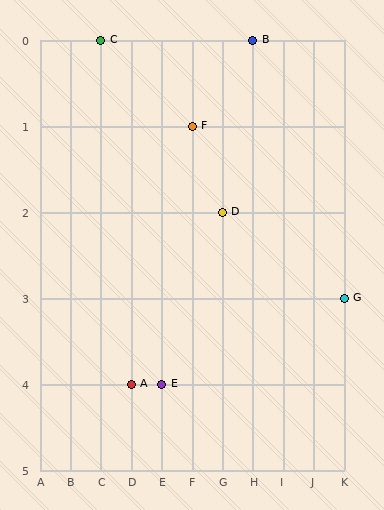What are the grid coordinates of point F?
Point F is at grid coordinates (F, 1).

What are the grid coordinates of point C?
Point C is at grid coordinates (C, 0).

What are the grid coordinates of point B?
Point B is at grid coordinates (H, 0).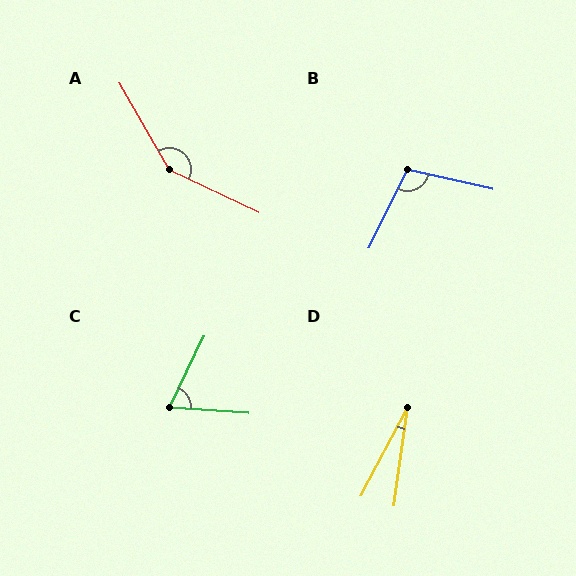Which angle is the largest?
A, at approximately 145 degrees.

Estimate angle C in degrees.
Approximately 68 degrees.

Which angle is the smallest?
D, at approximately 20 degrees.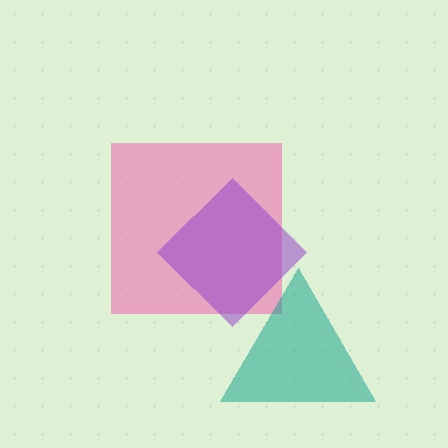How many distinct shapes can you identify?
There are 3 distinct shapes: a pink square, a teal triangle, a purple diamond.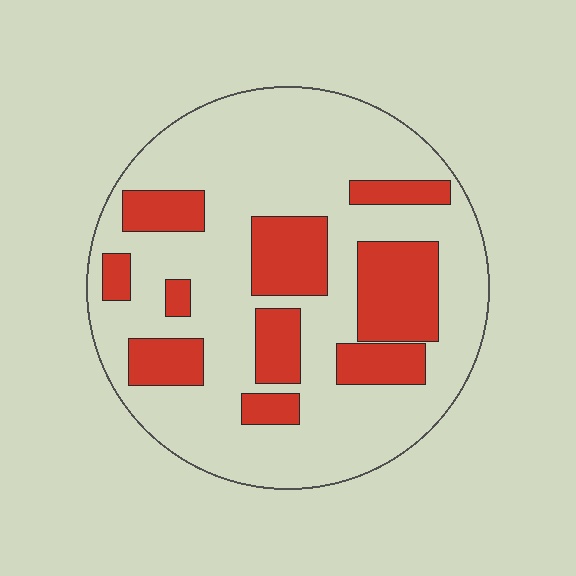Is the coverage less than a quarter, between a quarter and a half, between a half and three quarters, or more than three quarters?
Between a quarter and a half.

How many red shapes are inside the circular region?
10.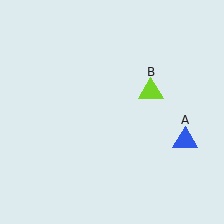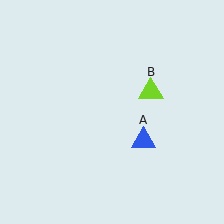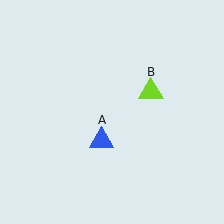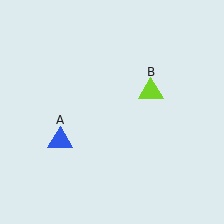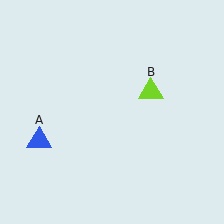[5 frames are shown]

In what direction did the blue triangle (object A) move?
The blue triangle (object A) moved left.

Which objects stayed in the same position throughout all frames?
Lime triangle (object B) remained stationary.